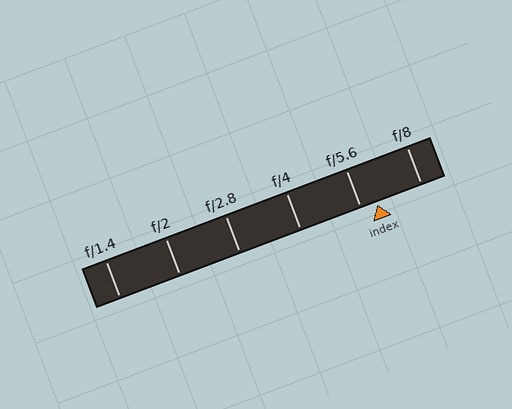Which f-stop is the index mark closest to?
The index mark is closest to f/5.6.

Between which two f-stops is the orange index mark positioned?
The index mark is between f/5.6 and f/8.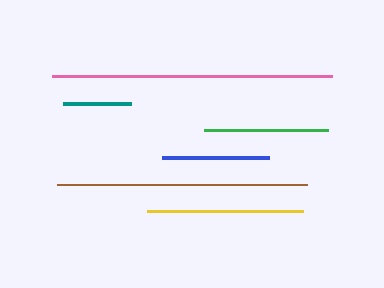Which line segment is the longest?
The pink line is the longest at approximately 280 pixels.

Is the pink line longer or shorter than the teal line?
The pink line is longer than the teal line.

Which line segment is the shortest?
The teal line is the shortest at approximately 68 pixels.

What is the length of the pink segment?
The pink segment is approximately 280 pixels long.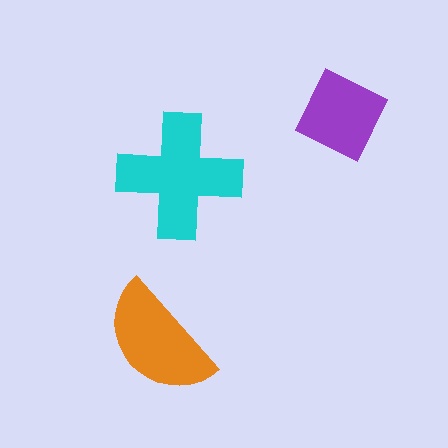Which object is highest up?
The purple square is topmost.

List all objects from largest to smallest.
The cyan cross, the orange semicircle, the purple square.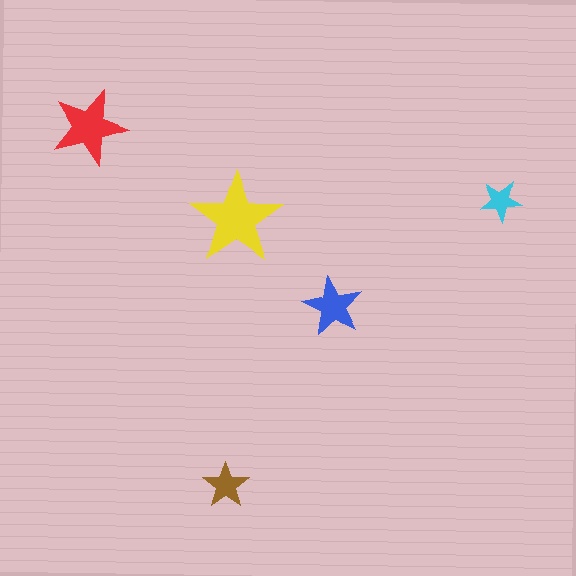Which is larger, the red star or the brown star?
The red one.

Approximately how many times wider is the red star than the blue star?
About 1.5 times wider.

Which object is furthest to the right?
The cyan star is rightmost.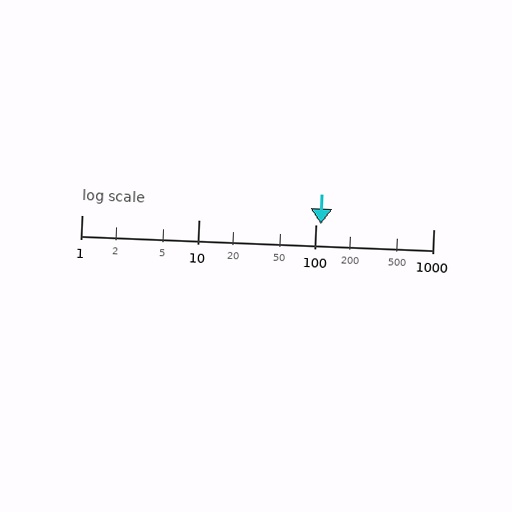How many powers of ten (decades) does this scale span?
The scale spans 3 decades, from 1 to 1000.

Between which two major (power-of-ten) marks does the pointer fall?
The pointer is between 100 and 1000.